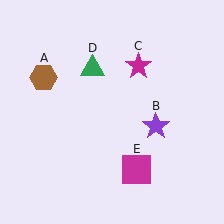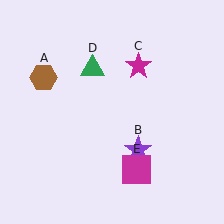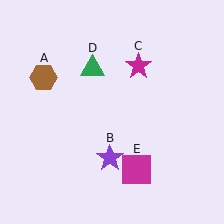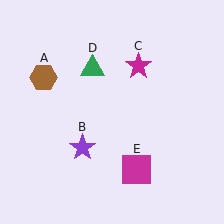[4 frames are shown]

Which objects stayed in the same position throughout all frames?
Brown hexagon (object A) and magenta star (object C) and green triangle (object D) and magenta square (object E) remained stationary.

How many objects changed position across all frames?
1 object changed position: purple star (object B).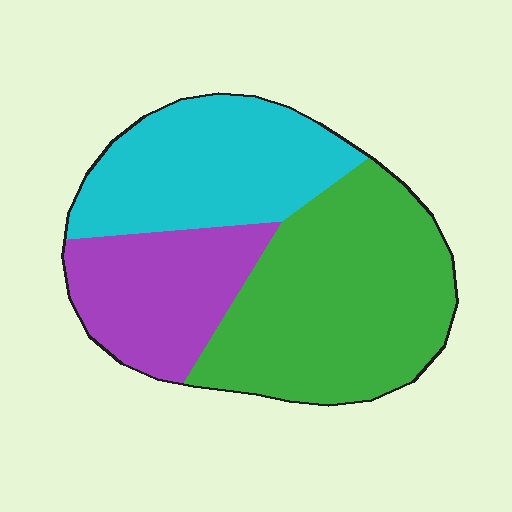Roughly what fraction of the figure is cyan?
Cyan takes up between a quarter and a half of the figure.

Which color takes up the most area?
Green, at roughly 45%.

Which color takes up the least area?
Purple, at roughly 25%.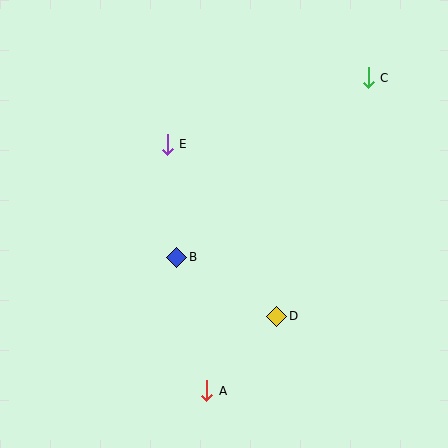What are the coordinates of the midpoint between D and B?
The midpoint between D and B is at (227, 287).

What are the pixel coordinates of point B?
Point B is at (177, 257).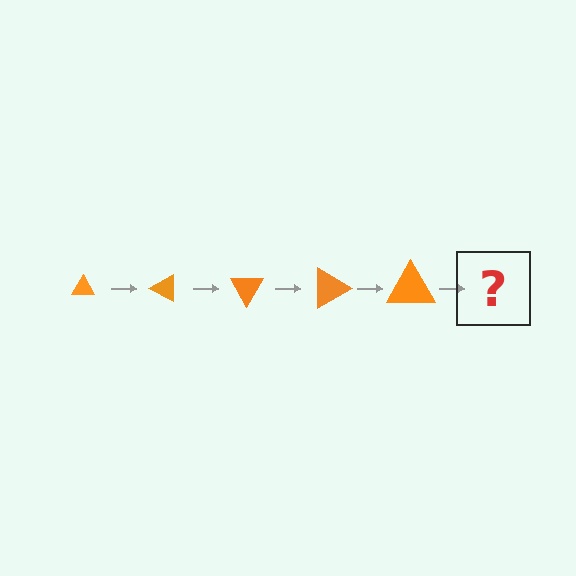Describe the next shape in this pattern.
It should be a triangle, larger than the previous one and rotated 150 degrees from the start.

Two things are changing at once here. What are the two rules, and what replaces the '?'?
The two rules are that the triangle grows larger each step and it rotates 30 degrees each step. The '?' should be a triangle, larger than the previous one and rotated 150 degrees from the start.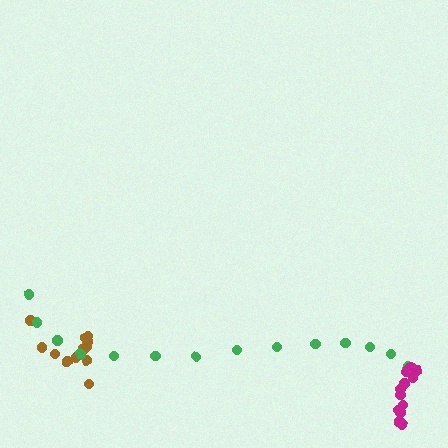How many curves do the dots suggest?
There are 3 distinct paths.